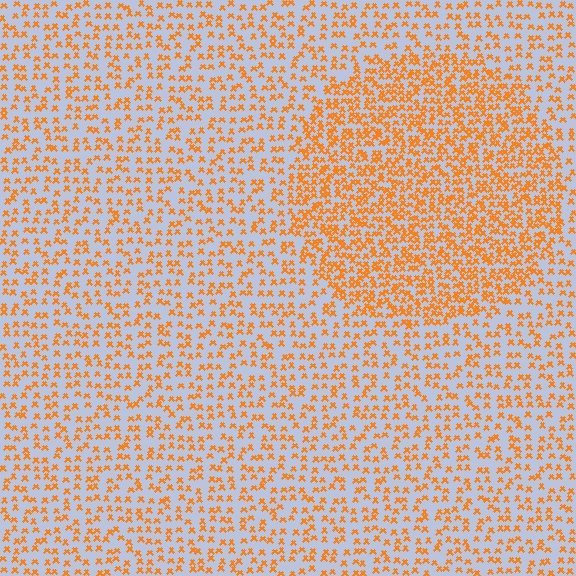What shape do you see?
I see a circle.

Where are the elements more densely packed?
The elements are more densely packed inside the circle boundary.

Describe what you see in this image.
The image contains small orange elements arranged at two different densities. A circle-shaped region is visible where the elements are more densely packed than the surrounding area.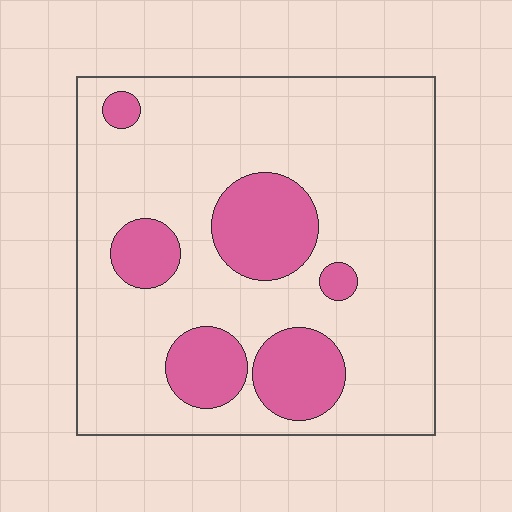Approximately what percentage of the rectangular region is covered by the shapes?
Approximately 20%.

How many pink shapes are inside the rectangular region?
6.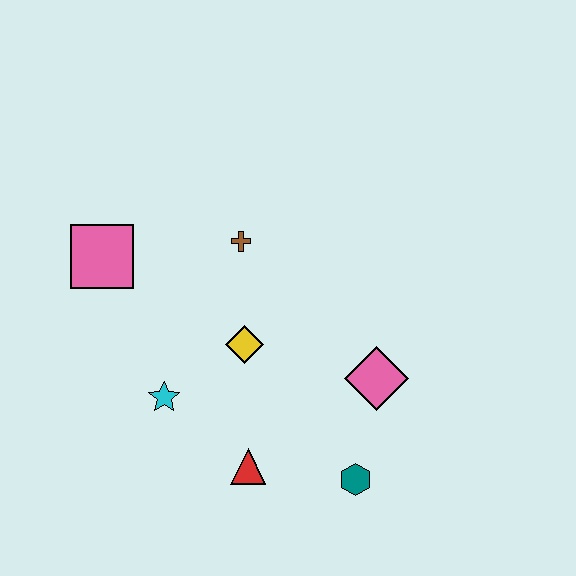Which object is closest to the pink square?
The brown cross is closest to the pink square.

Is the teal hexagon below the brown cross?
Yes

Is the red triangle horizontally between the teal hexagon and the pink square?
Yes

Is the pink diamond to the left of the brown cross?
No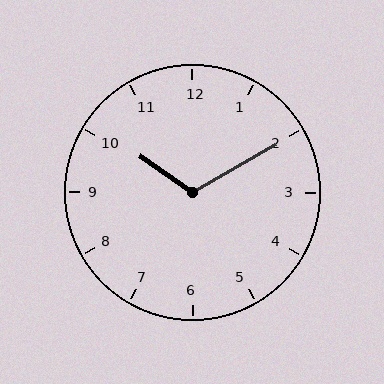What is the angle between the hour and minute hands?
Approximately 115 degrees.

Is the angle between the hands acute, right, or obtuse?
It is obtuse.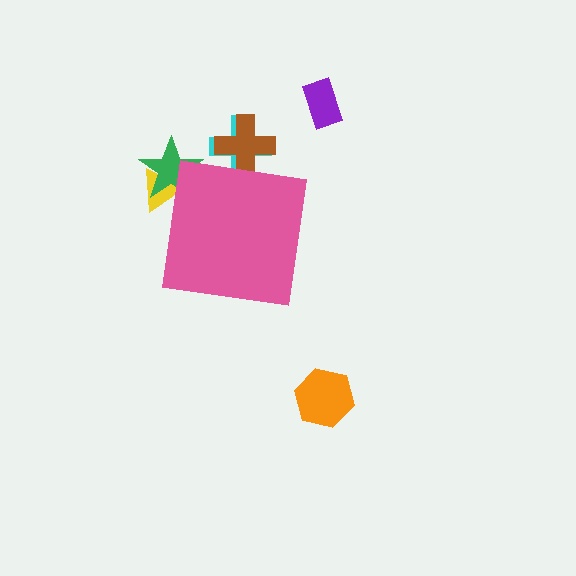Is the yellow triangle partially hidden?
Yes, the yellow triangle is partially hidden behind the pink square.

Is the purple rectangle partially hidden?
No, the purple rectangle is fully visible.